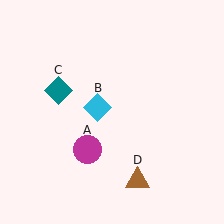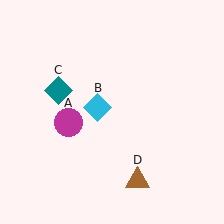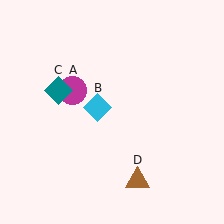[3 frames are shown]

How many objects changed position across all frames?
1 object changed position: magenta circle (object A).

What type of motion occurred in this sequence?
The magenta circle (object A) rotated clockwise around the center of the scene.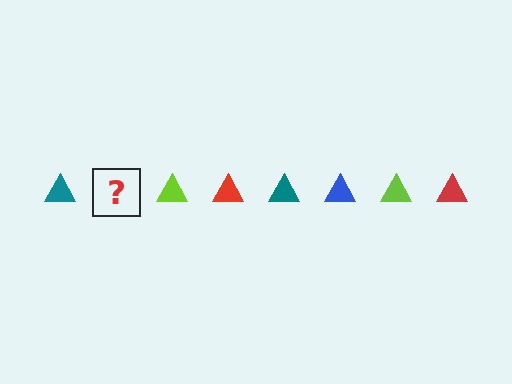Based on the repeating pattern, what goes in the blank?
The blank should be a blue triangle.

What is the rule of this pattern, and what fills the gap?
The rule is that the pattern cycles through teal, blue, lime, red triangles. The gap should be filled with a blue triangle.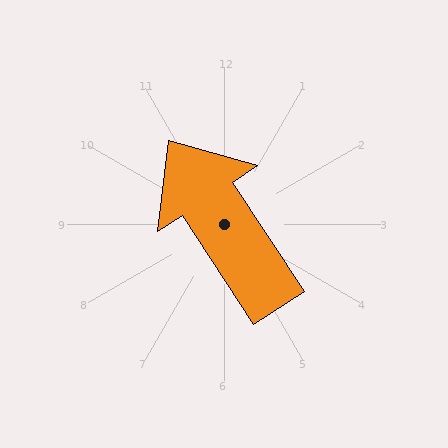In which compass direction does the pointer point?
Northwest.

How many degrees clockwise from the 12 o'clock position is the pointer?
Approximately 327 degrees.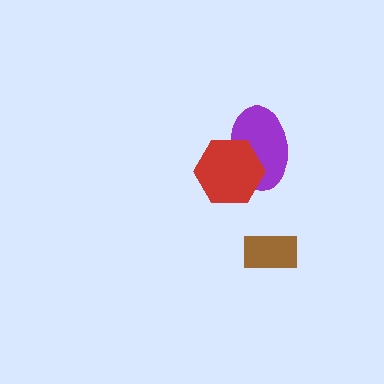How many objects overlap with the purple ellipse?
1 object overlaps with the purple ellipse.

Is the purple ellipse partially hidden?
Yes, it is partially covered by another shape.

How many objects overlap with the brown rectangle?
0 objects overlap with the brown rectangle.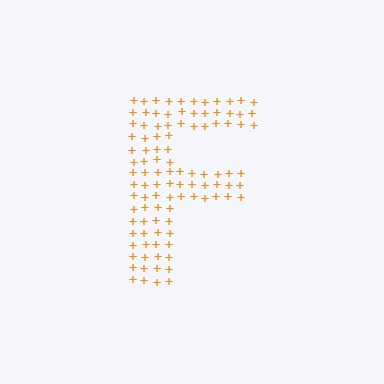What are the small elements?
The small elements are plus signs.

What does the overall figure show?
The overall figure shows the letter F.